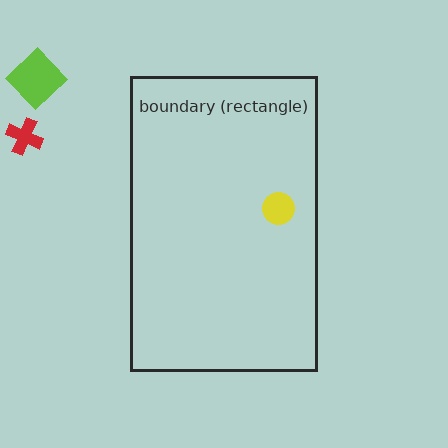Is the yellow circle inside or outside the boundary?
Inside.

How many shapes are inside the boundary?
1 inside, 2 outside.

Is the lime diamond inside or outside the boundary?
Outside.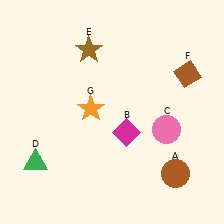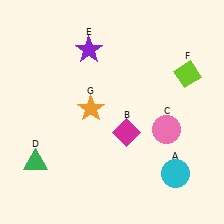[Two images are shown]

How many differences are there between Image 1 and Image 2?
There are 3 differences between the two images.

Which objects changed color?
A changed from brown to cyan. E changed from brown to purple. F changed from brown to lime.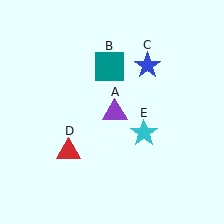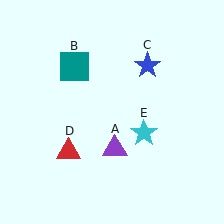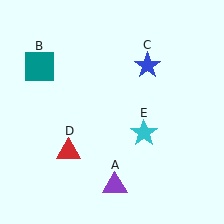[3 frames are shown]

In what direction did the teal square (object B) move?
The teal square (object B) moved left.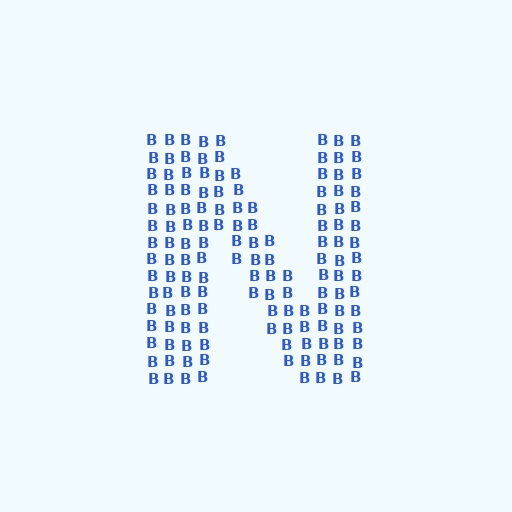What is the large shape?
The large shape is the letter N.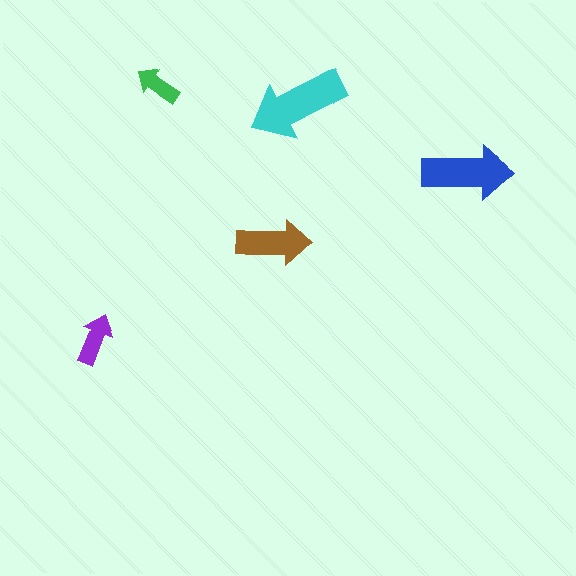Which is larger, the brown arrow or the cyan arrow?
The cyan one.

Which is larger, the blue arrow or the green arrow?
The blue one.